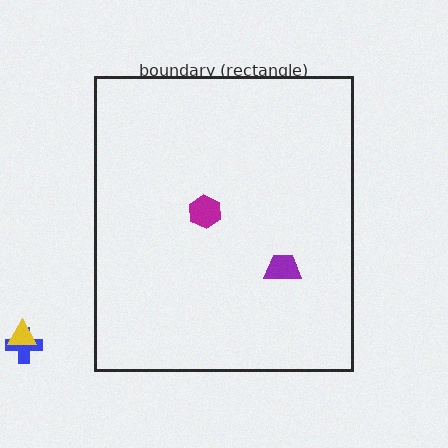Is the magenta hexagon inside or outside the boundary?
Inside.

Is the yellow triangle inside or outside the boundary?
Outside.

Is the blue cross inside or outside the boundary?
Outside.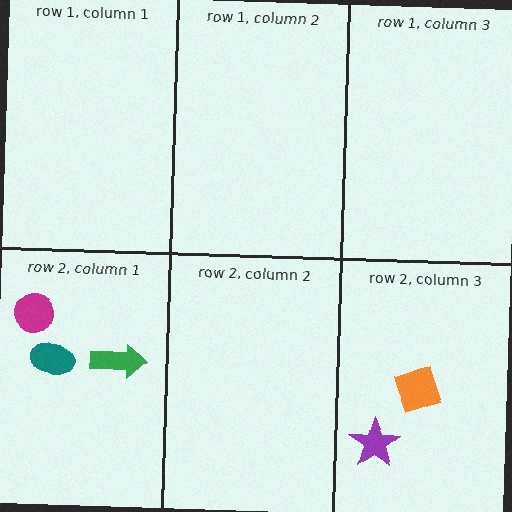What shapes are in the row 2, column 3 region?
The orange square, the purple star.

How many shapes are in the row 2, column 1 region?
3.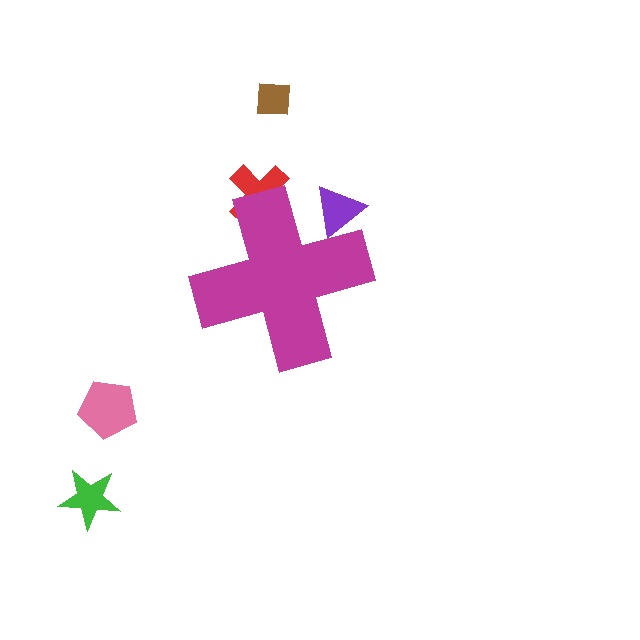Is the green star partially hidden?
No, the green star is fully visible.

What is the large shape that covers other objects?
A magenta cross.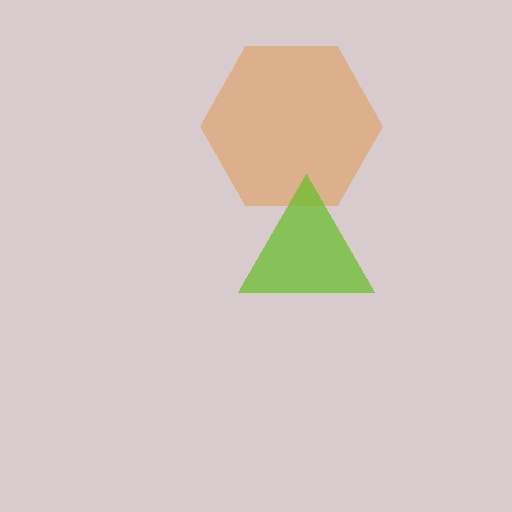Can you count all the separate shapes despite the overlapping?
Yes, there are 2 separate shapes.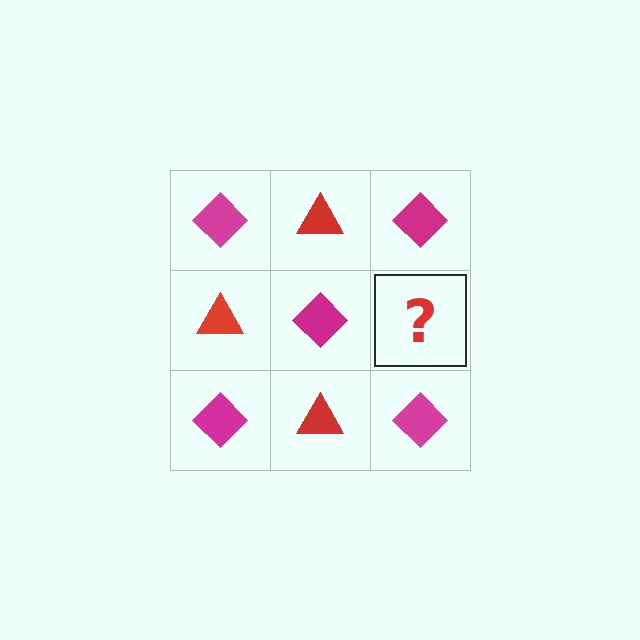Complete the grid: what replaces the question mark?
The question mark should be replaced with a red triangle.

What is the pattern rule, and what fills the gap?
The rule is that it alternates magenta diamond and red triangle in a checkerboard pattern. The gap should be filled with a red triangle.